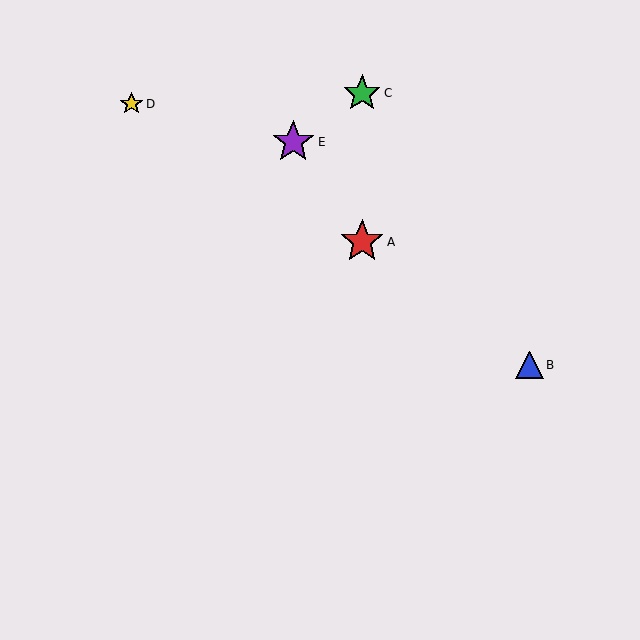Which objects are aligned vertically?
Objects A, C are aligned vertically.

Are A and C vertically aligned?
Yes, both are at x≈362.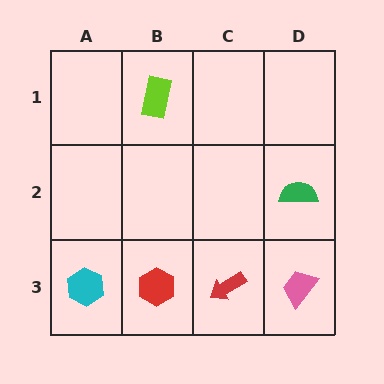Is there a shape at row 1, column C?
No, that cell is empty.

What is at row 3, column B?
A red hexagon.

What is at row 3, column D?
A pink trapezoid.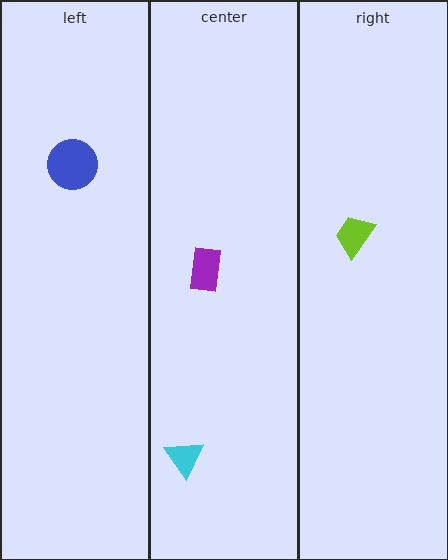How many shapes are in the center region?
2.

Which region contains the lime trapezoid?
The right region.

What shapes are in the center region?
The cyan triangle, the purple rectangle.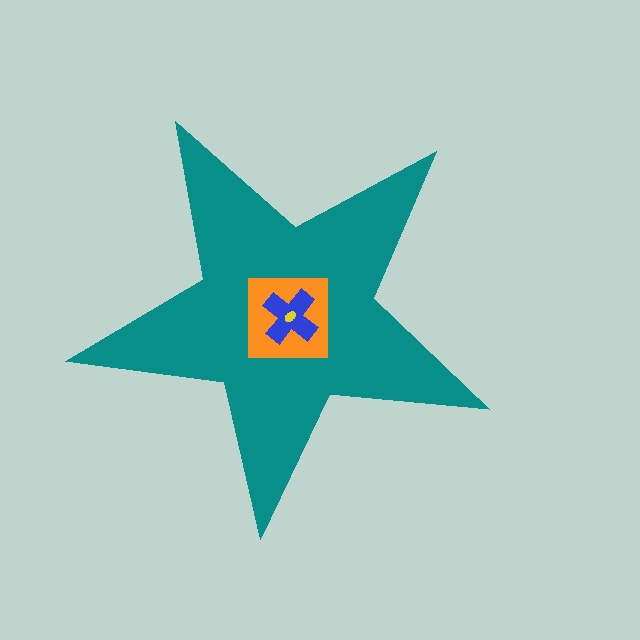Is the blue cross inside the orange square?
Yes.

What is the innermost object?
The yellow ellipse.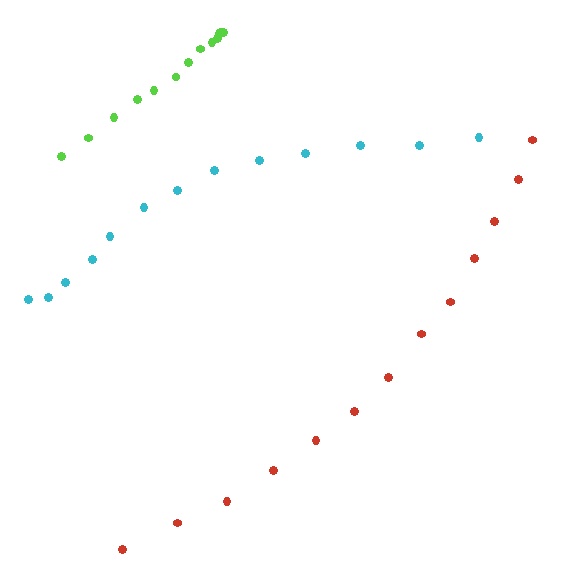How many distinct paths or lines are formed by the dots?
There are 3 distinct paths.